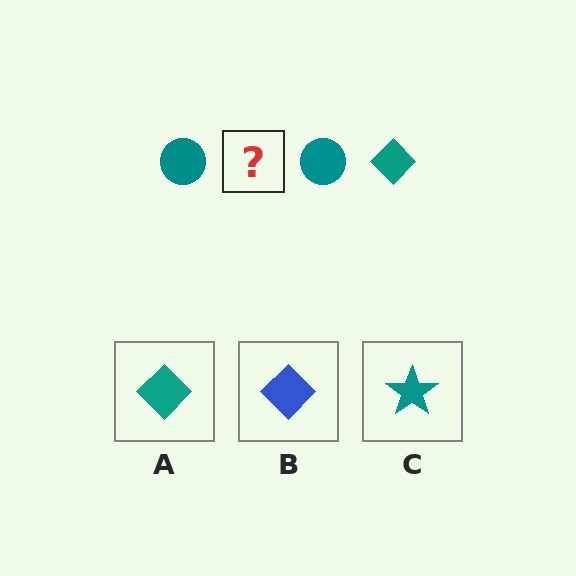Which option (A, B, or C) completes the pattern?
A.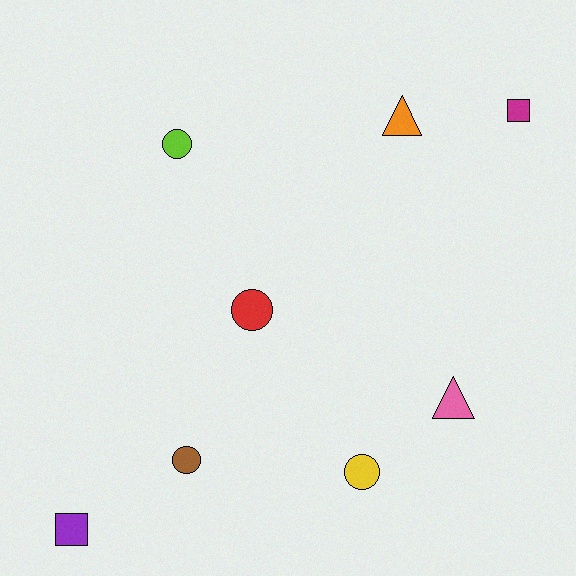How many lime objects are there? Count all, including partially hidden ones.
There is 1 lime object.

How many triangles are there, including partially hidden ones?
There are 2 triangles.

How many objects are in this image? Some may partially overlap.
There are 8 objects.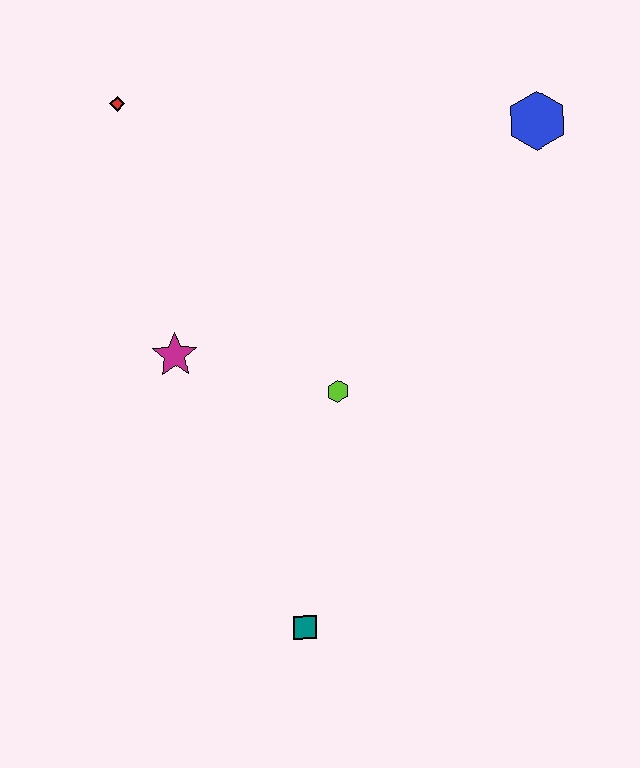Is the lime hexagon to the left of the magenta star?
No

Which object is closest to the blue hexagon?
The lime hexagon is closest to the blue hexagon.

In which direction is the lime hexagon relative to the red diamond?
The lime hexagon is below the red diamond.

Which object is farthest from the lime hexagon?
The red diamond is farthest from the lime hexagon.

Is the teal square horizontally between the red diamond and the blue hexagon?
Yes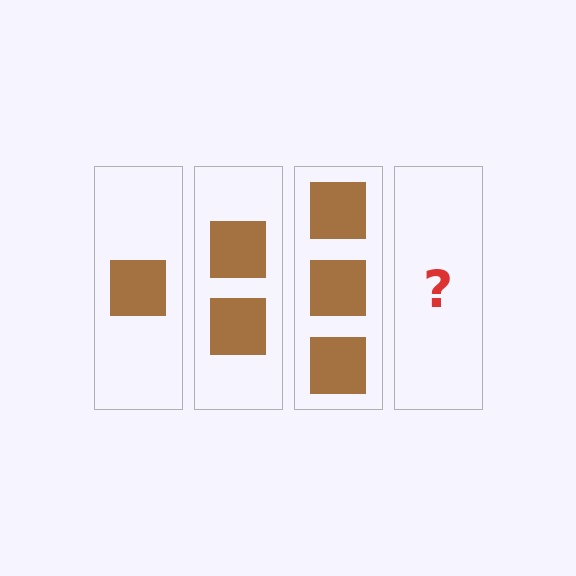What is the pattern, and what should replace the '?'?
The pattern is that each step adds one more square. The '?' should be 4 squares.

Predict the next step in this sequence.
The next step is 4 squares.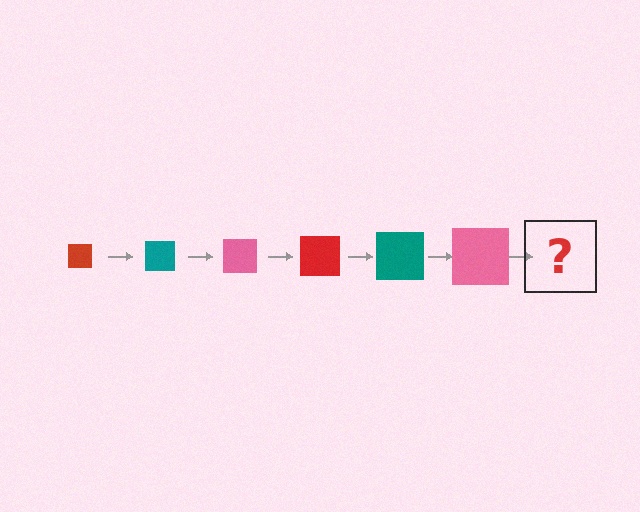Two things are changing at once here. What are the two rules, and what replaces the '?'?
The two rules are that the square grows larger each step and the color cycles through red, teal, and pink. The '?' should be a red square, larger than the previous one.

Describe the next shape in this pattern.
It should be a red square, larger than the previous one.